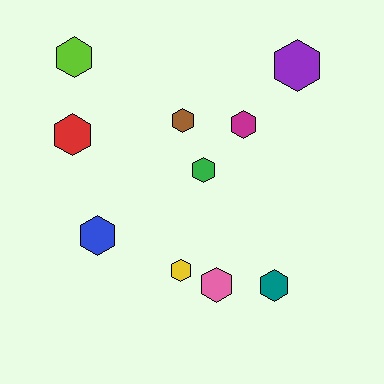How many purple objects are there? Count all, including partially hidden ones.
There is 1 purple object.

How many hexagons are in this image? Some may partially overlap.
There are 10 hexagons.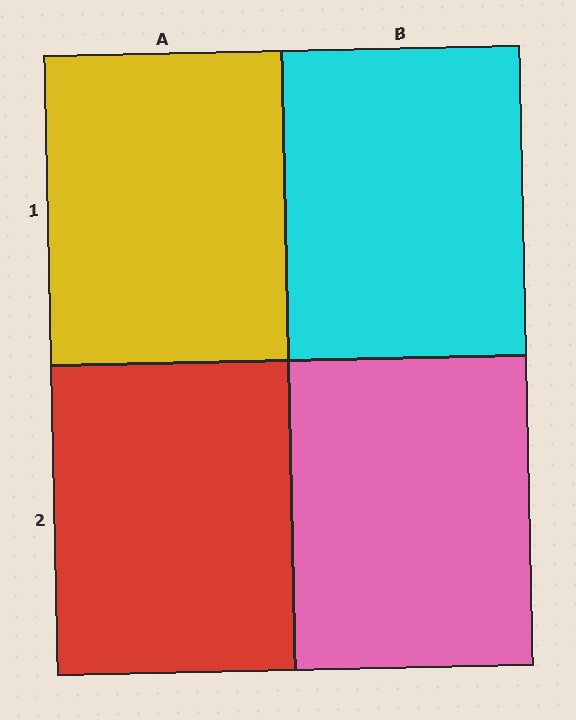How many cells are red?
1 cell is red.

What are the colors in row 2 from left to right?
Red, pink.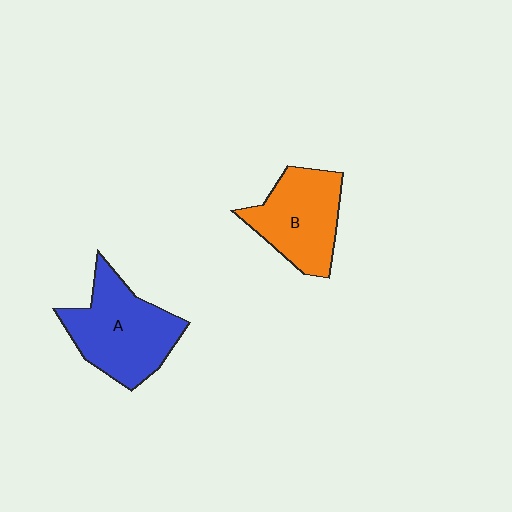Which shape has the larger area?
Shape A (blue).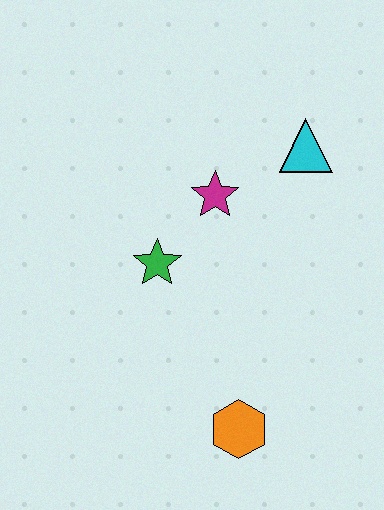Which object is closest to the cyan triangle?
The magenta star is closest to the cyan triangle.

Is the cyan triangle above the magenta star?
Yes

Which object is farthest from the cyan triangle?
The orange hexagon is farthest from the cyan triangle.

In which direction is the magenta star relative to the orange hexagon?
The magenta star is above the orange hexagon.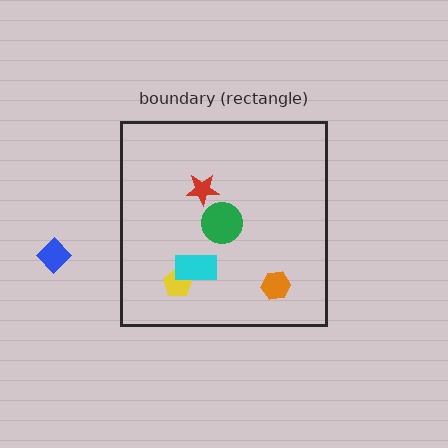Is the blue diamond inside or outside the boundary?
Outside.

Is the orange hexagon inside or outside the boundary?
Inside.